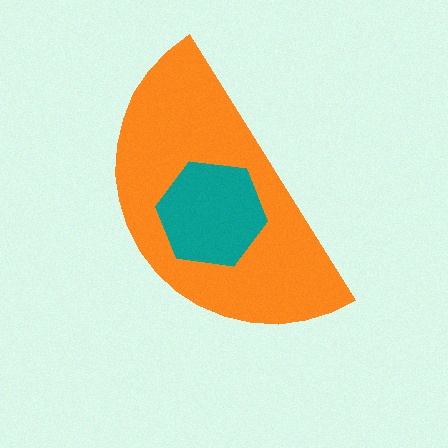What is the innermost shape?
The teal hexagon.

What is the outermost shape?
The orange semicircle.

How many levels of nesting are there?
2.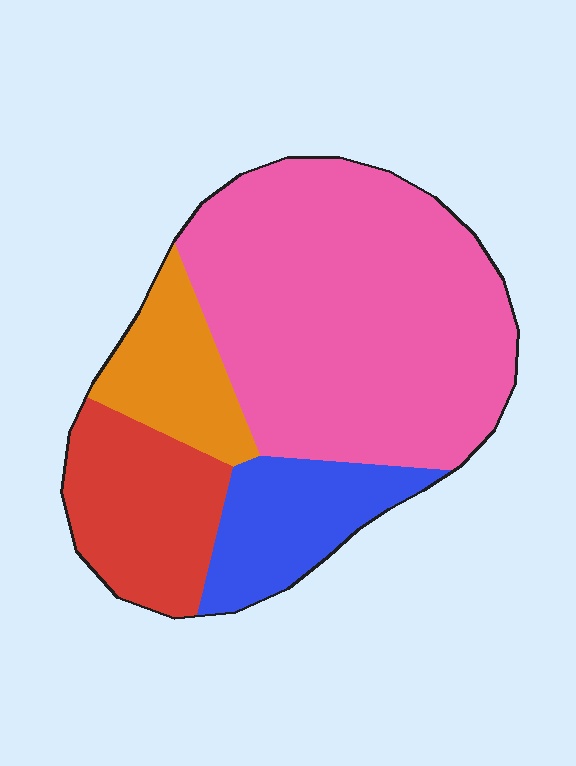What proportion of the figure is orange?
Orange covers roughly 10% of the figure.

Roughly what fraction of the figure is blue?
Blue takes up less than a quarter of the figure.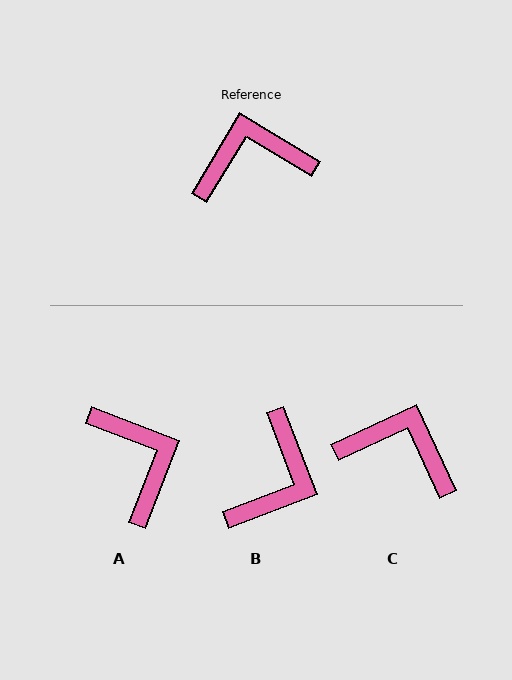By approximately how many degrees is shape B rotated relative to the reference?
Approximately 128 degrees clockwise.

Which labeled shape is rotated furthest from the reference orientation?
B, about 128 degrees away.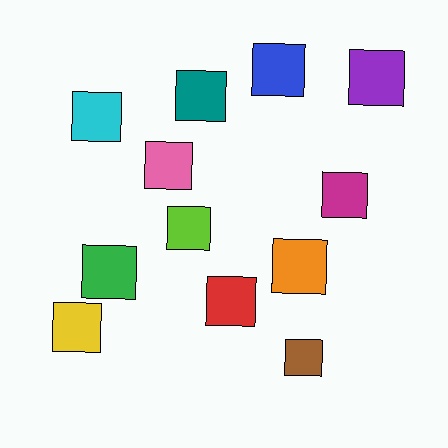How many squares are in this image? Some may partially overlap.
There are 12 squares.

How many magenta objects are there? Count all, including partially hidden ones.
There is 1 magenta object.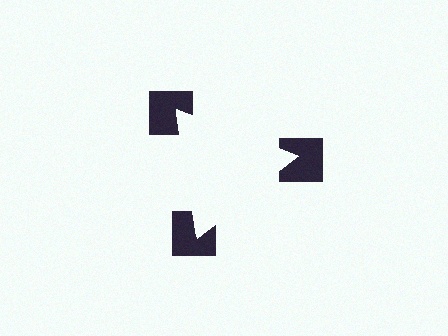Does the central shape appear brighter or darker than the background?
It typically appears slightly brighter than the background, even though no actual brightness change is drawn.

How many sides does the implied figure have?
3 sides.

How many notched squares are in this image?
There are 3 — one at each vertex of the illusory triangle.